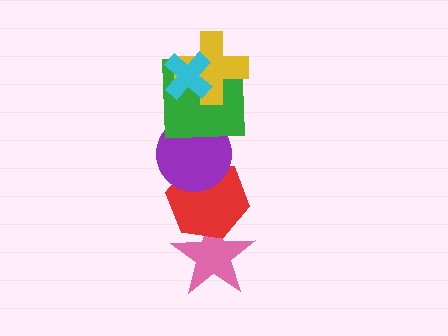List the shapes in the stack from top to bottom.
From top to bottom: the cyan cross, the yellow cross, the green square, the purple circle, the red hexagon, the pink star.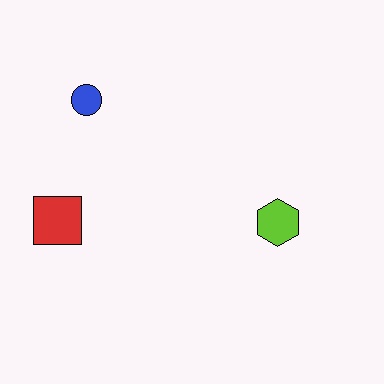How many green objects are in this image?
There are no green objects.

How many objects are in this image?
There are 3 objects.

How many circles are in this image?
There is 1 circle.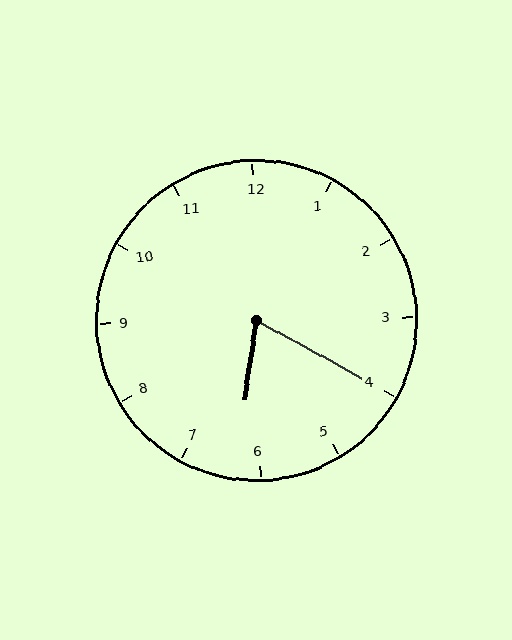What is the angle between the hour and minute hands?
Approximately 70 degrees.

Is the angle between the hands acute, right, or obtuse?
It is acute.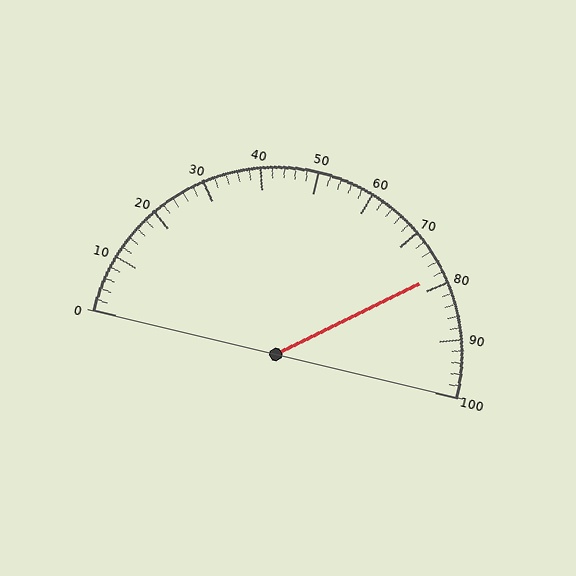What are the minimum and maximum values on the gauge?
The gauge ranges from 0 to 100.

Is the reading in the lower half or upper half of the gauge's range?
The reading is in the upper half of the range (0 to 100).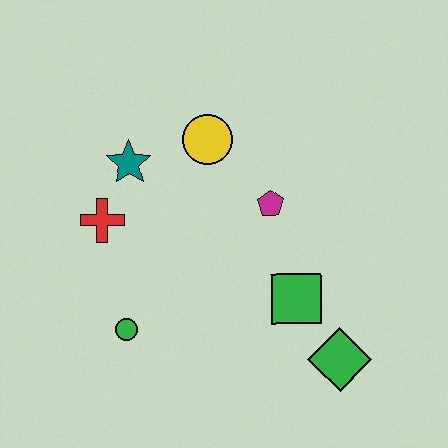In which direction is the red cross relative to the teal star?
The red cross is below the teal star.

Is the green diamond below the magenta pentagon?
Yes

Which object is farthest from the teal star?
The green diamond is farthest from the teal star.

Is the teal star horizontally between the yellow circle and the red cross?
Yes